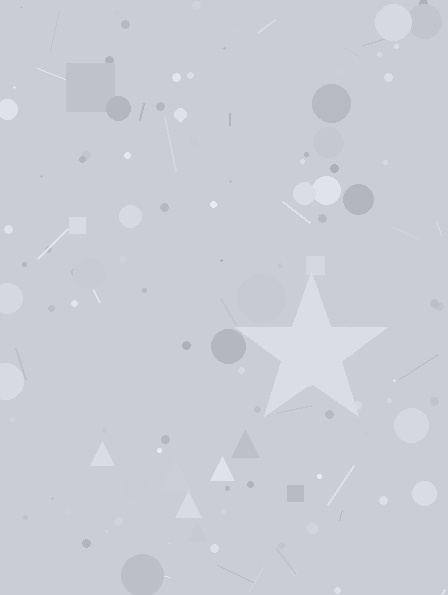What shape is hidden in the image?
A star is hidden in the image.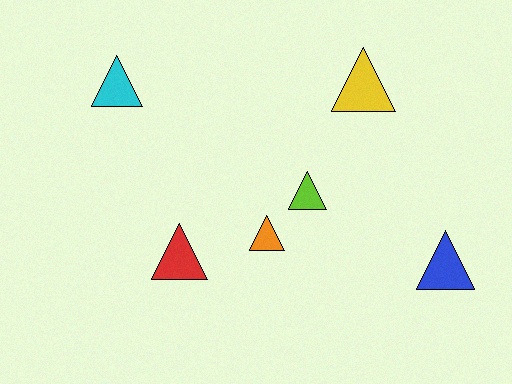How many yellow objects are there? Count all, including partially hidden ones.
There is 1 yellow object.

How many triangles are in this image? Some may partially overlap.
There are 6 triangles.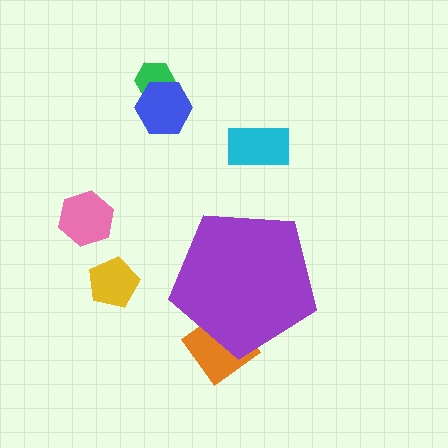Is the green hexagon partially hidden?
No, the green hexagon is fully visible.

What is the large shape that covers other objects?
A purple pentagon.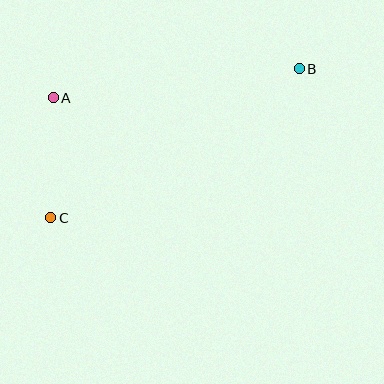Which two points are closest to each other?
Points A and C are closest to each other.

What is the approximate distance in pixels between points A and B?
The distance between A and B is approximately 248 pixels.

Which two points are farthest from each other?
Points B and C are farthest from each other.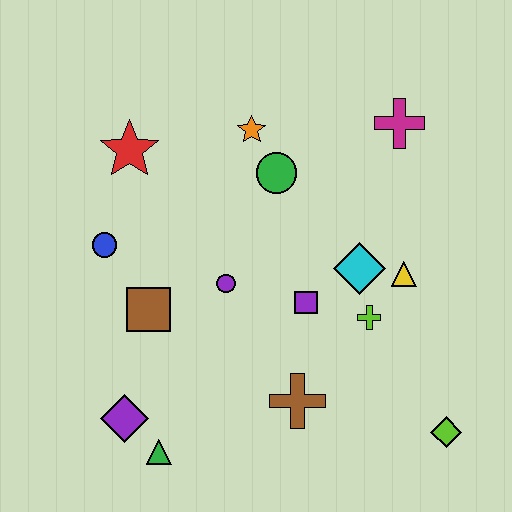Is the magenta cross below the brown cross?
No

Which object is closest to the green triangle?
The purple diamond is closest to the green triangle.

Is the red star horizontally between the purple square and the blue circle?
Yes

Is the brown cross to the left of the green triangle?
No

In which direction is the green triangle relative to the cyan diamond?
The green triangle is to the left of the cyan diamond.